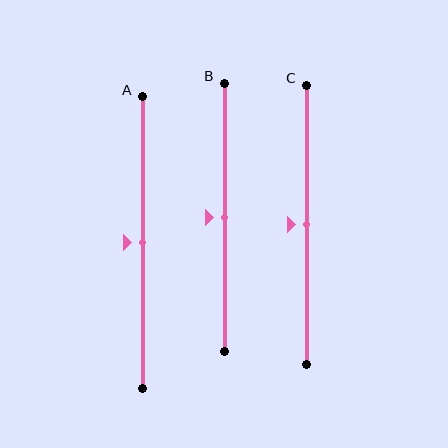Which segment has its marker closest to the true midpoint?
Segment A has its marker closest to the true midpoint.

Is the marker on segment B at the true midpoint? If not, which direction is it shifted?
Yes, the marker on segment B is at the true midpoint.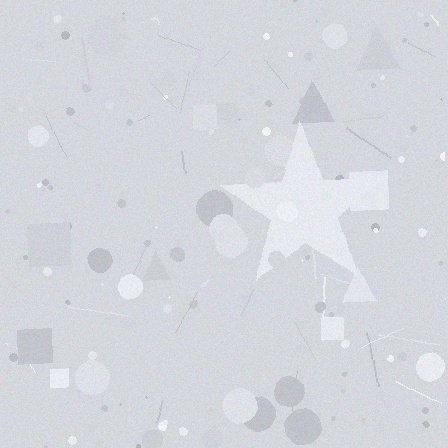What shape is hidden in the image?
A star is hidden in the image.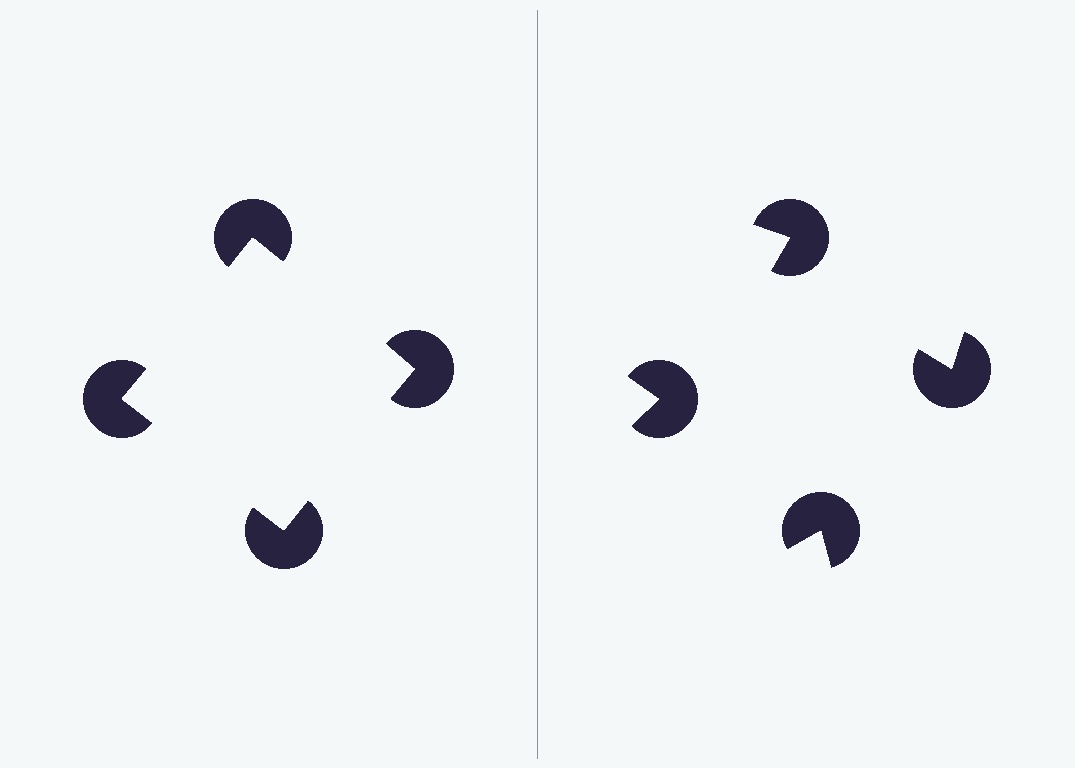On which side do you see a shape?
An illusory square appears on the left side. On the right side the wedge cuts are rotated, so no coherent shape forms.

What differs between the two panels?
The pac-man discs are positioned identically on both sides; only the wedge orientations differ. On the left they align to a square; on the right they are misaligned.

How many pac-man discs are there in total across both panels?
8 — 4 on each side.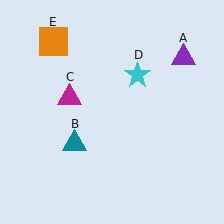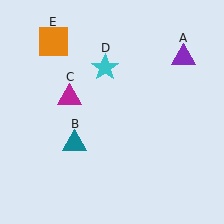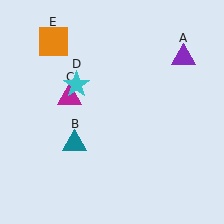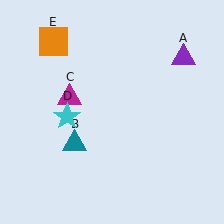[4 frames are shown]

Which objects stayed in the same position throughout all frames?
Purple triangle (object A) and teal triangle (object B) and magenta triangle (object C) and orange square (object E) remained stationary.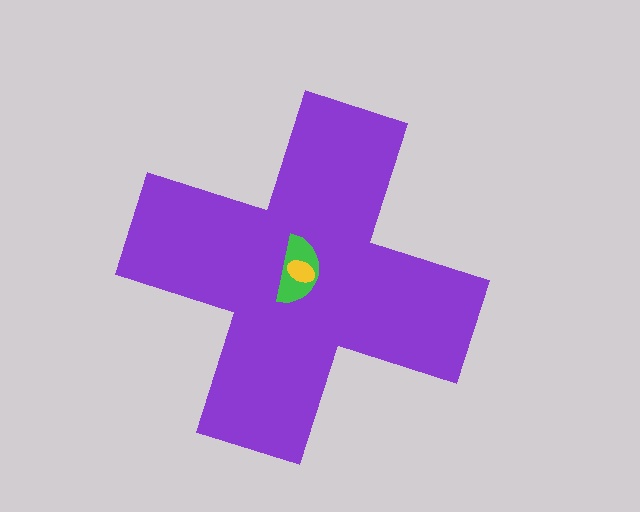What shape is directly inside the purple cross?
The green semicircle.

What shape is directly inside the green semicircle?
The yellow ellipse.